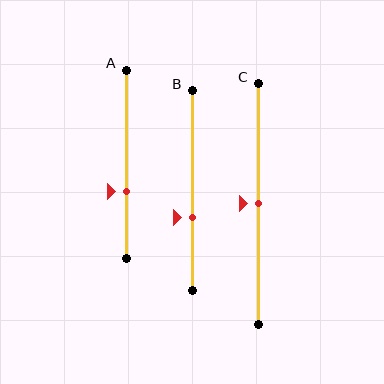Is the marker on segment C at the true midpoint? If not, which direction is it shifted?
Yes, the marker on segment C is at the true midpoint.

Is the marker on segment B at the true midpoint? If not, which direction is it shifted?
No, the marker on segment B is shifted downward by about 14% of the segment length.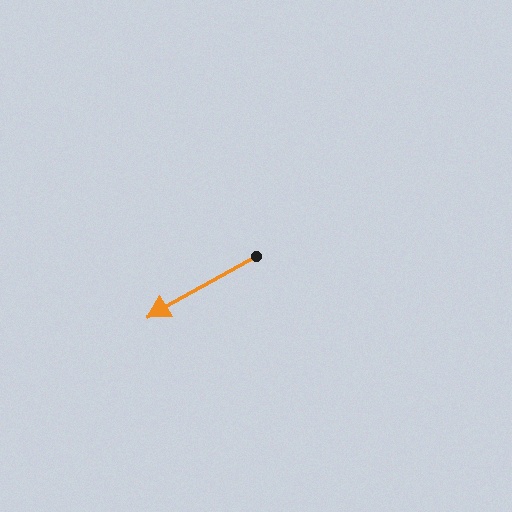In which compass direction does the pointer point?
Southwest.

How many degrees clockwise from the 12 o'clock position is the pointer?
Approximately 241 degrees.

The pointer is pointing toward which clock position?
Roughly 8 o'clock.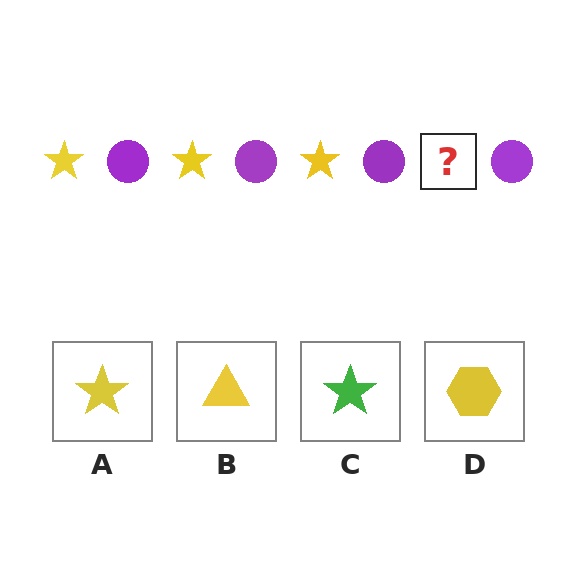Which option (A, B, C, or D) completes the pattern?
A.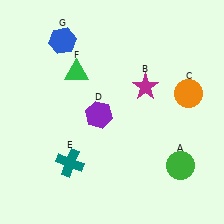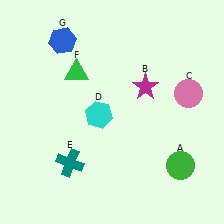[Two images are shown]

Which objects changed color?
C changed from orange to pink. D changed from purple to cyan.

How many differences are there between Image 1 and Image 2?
There are 2 differences between the two images.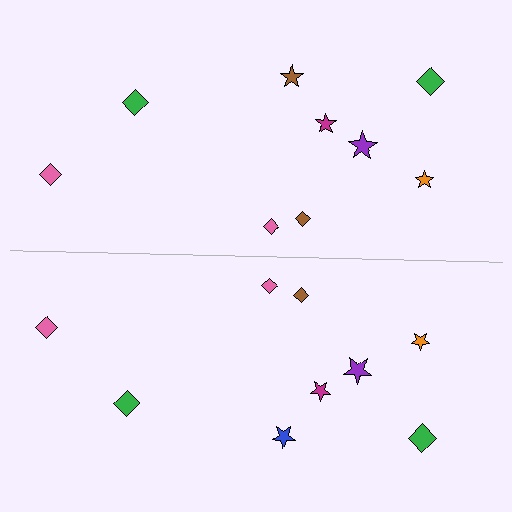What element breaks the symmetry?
The blue star on the bottom side breaks the symmetry — its mirror counterpart is brown.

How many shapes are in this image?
There are 18 shapes in this image.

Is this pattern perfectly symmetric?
No, the pattern is not perfectly symmetric. The blue star on the bottom side breaks the symmetry — its mirror counterpart is brown.